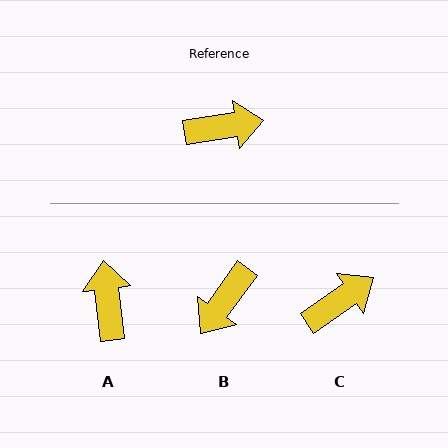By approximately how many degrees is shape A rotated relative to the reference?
Approximately 89 degrees counter-clockwise.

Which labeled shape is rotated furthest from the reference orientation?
B, about 134 degrees away.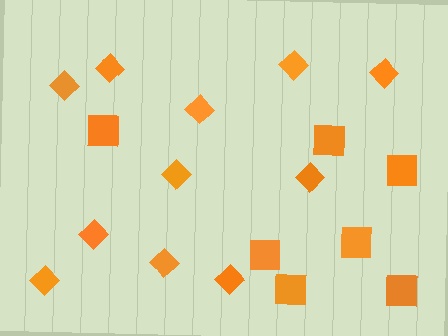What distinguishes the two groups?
There are 2 groups: one group of diamonds (11) and one group of squares (7).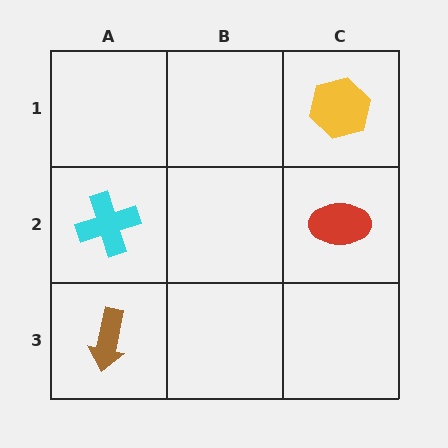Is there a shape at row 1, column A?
No, that cell is empty.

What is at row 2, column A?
A cyan cross.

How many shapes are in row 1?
1 shape.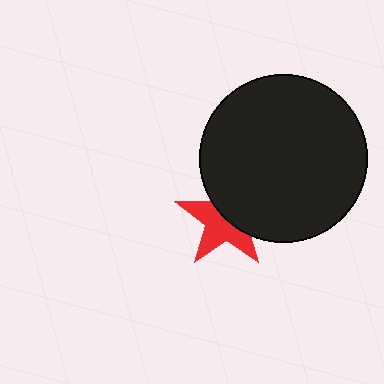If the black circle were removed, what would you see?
You would see the complete red star.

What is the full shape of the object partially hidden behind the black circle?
The partially hidden object is a red star.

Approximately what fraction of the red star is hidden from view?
Roughly 46% of the red star is hidden behind the black circle.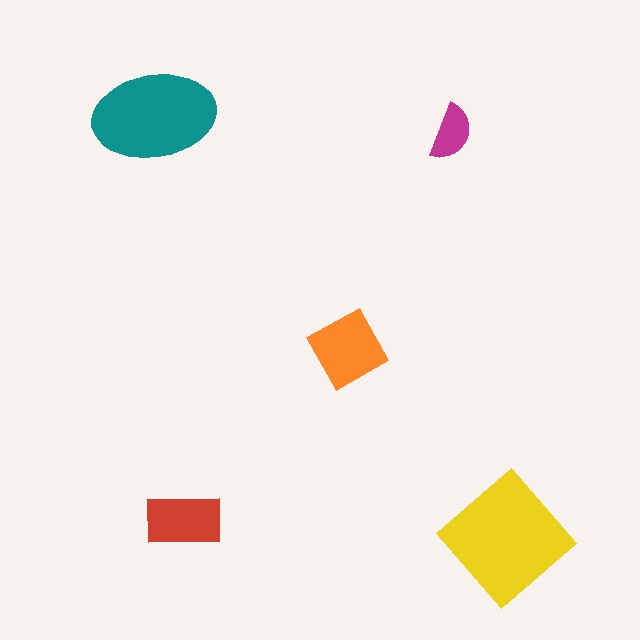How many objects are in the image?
There are 5 objects in the image.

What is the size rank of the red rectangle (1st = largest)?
4th.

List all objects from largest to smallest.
The yellow diamond, the teal ellipse, the orange diamond, the red rectangle, the magenta semicircle.